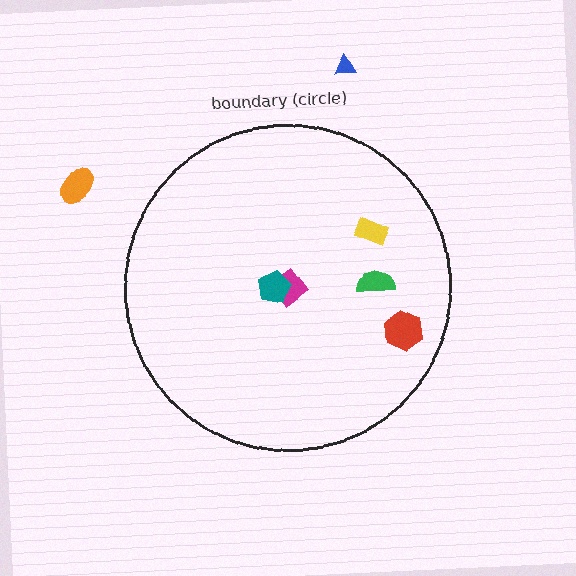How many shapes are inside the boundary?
5 inside, 2 outside.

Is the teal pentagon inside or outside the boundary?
Inside.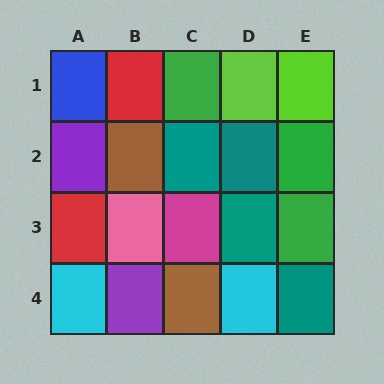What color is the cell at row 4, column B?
Purple.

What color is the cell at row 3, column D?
Teal.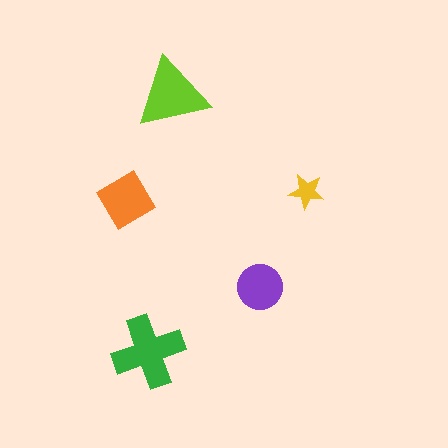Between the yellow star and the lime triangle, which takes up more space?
The lime triangle.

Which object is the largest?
The green cross.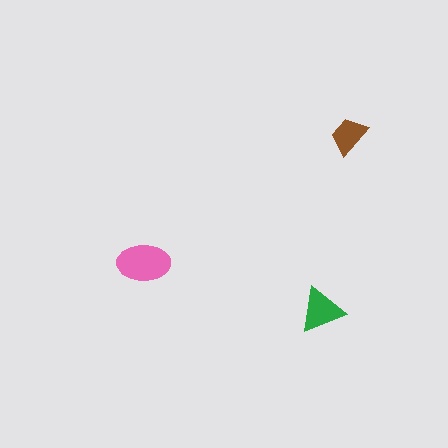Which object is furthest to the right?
The brown trapezoid is rightmost.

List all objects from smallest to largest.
The brown trapezoid, the green triangle, the pink ellipse.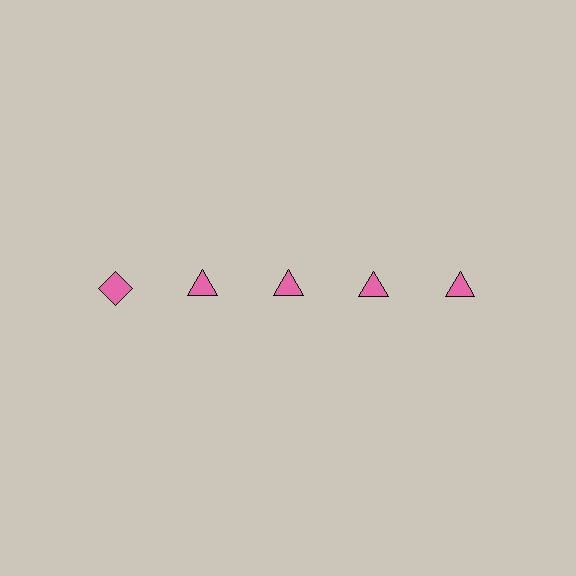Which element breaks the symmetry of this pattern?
The pink diamond in the top row, leftmost column breaks the symmetry. All other shapes are pink triangles.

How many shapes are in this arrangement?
There are 5 shapes arranged in a grid pattern.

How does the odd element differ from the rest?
It has a different shape: diamond instead of triangle.